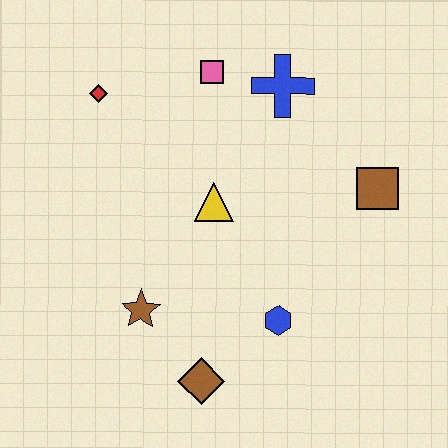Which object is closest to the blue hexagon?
The brown diamond is closest to the blue hexagon.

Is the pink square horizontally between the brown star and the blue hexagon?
Yes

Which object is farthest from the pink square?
The brown diamond is farthest from the pink square.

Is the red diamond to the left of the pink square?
Yes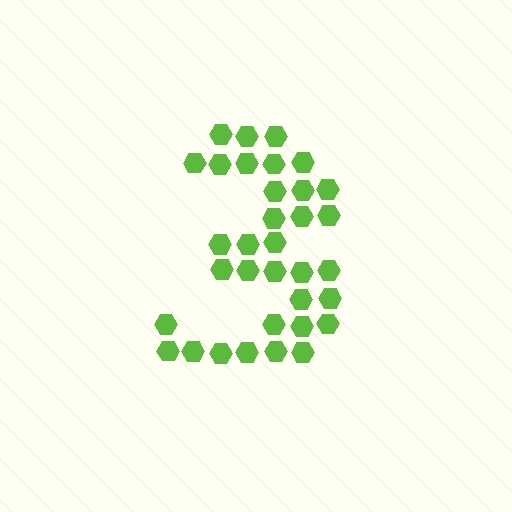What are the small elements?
The small elements are hexagons.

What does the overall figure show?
The overall figure shows the digit 3.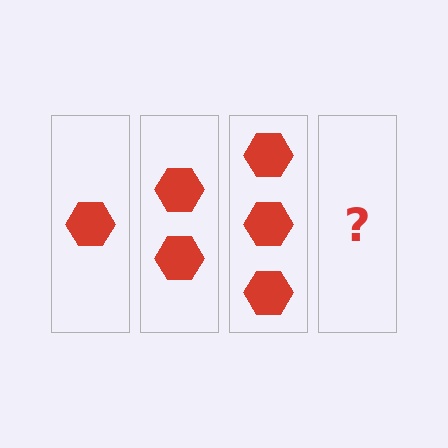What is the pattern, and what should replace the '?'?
The pattern is that each step adds one more hexagon. The '?' should be 4 hexagons.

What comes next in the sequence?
The next element should be 4 hexagons.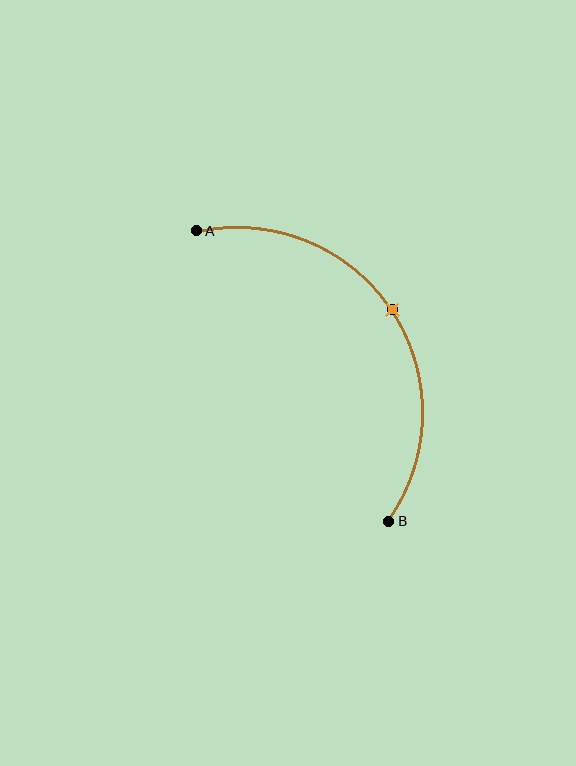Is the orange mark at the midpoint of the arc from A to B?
Yes. The orange mark lies on the arc at equal arc-length from both A and B — it is the arc midpoint.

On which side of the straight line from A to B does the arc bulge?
The arc bulges to the right of the straight line connecting A and B.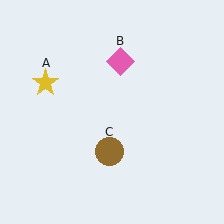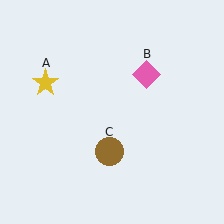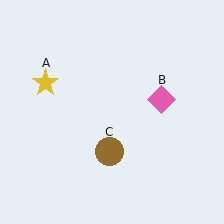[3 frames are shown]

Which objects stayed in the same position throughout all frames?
Yellow star (object A) and brown circle (object C) remained stationary.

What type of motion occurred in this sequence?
The pink diamond (object B) rotated clockwise around the center of the scene.